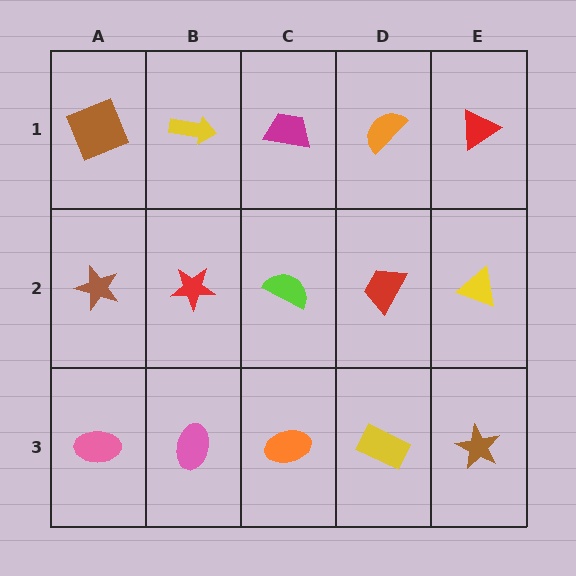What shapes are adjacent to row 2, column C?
A magenta trapezoid (row 1, column C), an orange ellipse (row 3, column C), a red star (row 2, column B), a red trapezoid (row 2, column D).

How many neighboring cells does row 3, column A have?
2.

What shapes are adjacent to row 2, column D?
An orange semicircle (row 1, column D), a yellow rectangle (row 3, column D), a lime semicircle (row 2, column C), a yellow triangle (row 2, column E).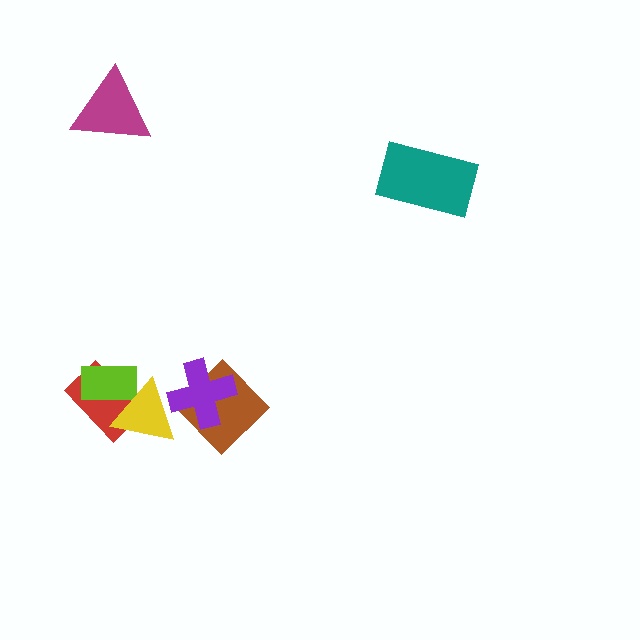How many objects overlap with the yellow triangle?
3 objects overlap with the yellow triangle.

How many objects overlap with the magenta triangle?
0 objects overlap with the magenta triangle.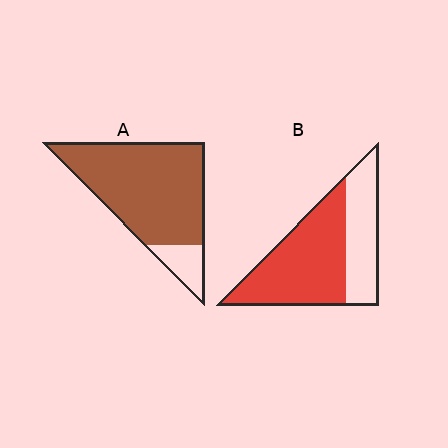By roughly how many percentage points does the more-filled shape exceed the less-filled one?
By roughly 20 percentage points (A over B).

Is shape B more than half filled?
Yes.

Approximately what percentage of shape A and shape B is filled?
A is approximately 85% and B is approximately 65%.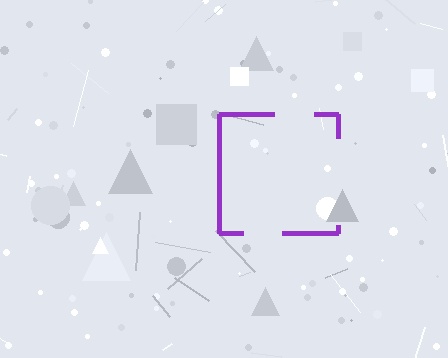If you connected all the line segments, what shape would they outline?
They would outline a square.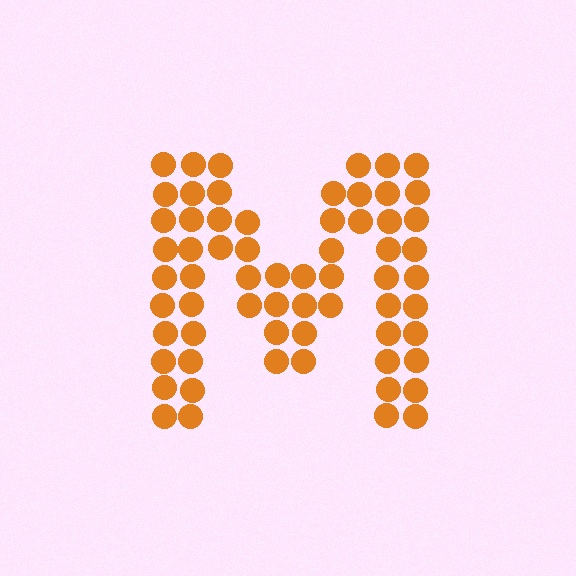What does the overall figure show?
The overall figure shows the letter M.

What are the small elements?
The small elements are circles.